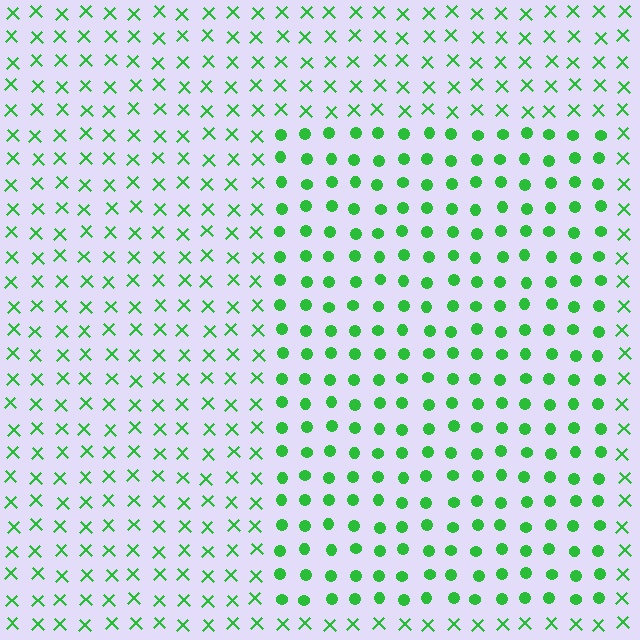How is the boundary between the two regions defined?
The boundary is defined by a change in element shape: circles inside vs. X marks outside. All elements share the same color and spacing.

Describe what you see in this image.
The image is filled with small green elements arranged in a uniform grid. A rectangle-shaped region contains circles, while the surrounding area contains X marks. The boundary is defined purely by the change in element shape.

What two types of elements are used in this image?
The image uses circles inside the rectangle region and X marks outside it.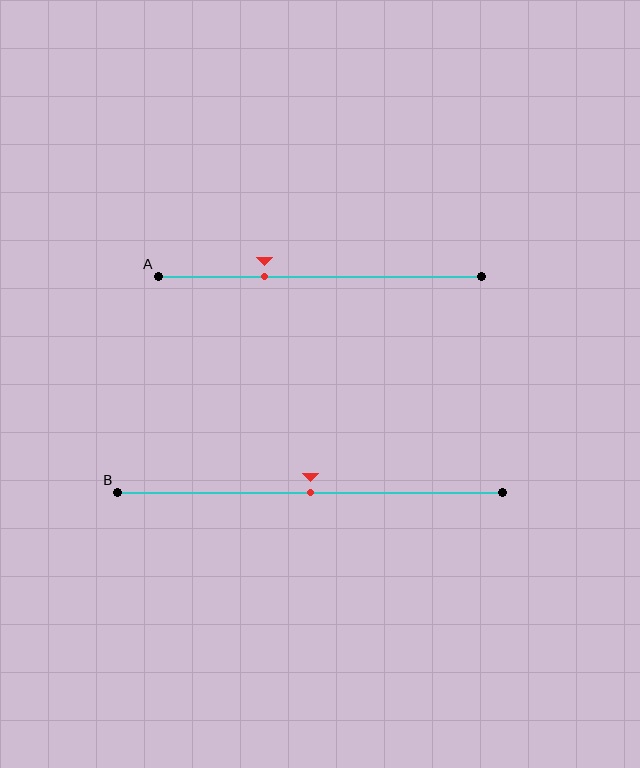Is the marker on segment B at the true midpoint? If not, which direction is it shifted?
Yes, the marker on segment B is at the true midpoint.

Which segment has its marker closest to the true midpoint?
Segment B has its marker closest to the true midpoint.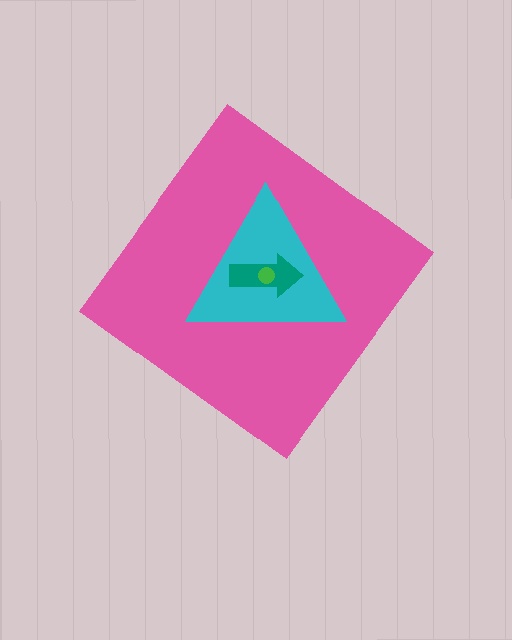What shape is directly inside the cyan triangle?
The teal arrow.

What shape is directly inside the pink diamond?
The cyan triangle.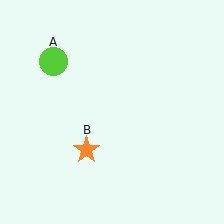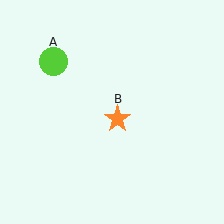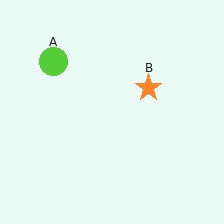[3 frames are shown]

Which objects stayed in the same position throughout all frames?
Lime circle (object A) remained stationary.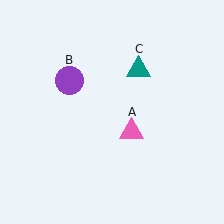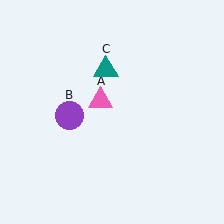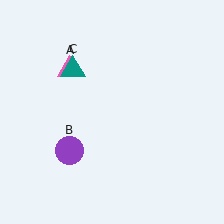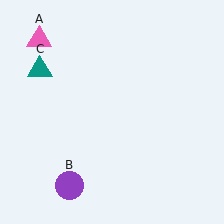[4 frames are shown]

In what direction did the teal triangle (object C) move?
The teal triangle (object C) moved left.